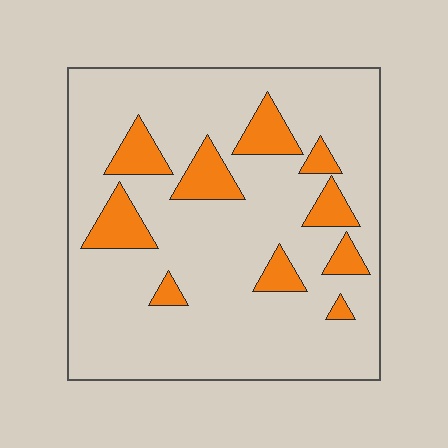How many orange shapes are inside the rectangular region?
10.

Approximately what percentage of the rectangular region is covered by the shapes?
Approximately 15%.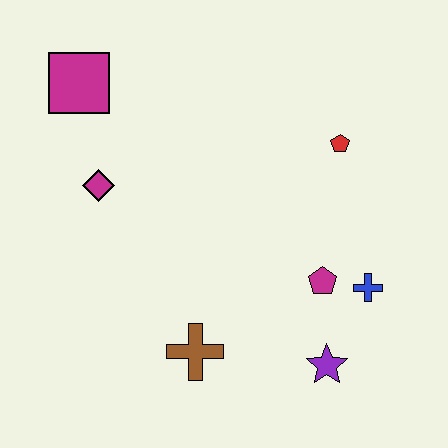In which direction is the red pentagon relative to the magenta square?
The red pentagon is to the right of the magenta square.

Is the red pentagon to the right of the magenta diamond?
Yes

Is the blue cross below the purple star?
No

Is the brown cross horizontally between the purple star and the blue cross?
No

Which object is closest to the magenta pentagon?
The blue cross is closest to the magenta pentagon.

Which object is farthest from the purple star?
The magenta square is farthest from the purple star.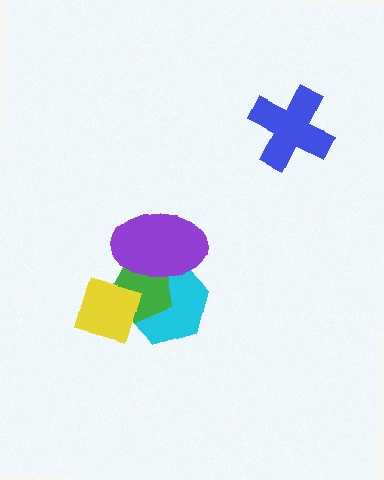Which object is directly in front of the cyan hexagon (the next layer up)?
The green pentagon is directly in front of the cyan hexagon.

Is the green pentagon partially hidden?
Yes, it is partially covered by another shape.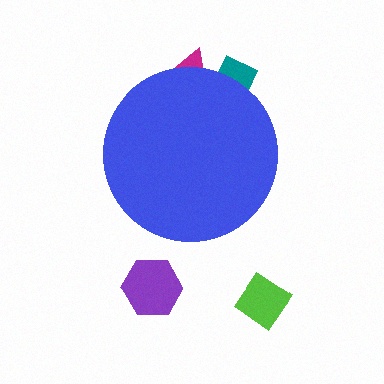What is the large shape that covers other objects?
A blue circle.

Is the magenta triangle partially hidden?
Yes, the magenta triangle is partially hidden behind the blue circle.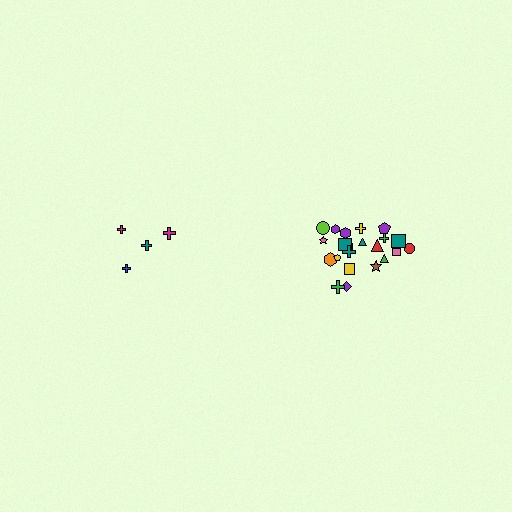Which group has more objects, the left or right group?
The right group.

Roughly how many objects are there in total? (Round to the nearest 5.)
Roughly 25 objects in total.